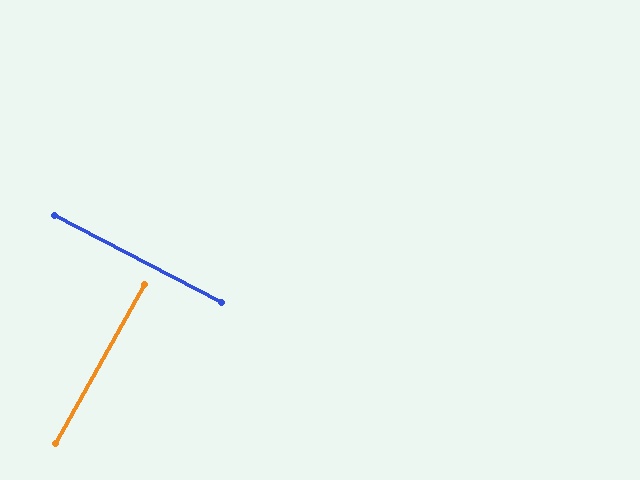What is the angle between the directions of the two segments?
Approximately 88 degrees.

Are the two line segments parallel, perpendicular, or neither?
Perpendicular — they meet at approximately 88°.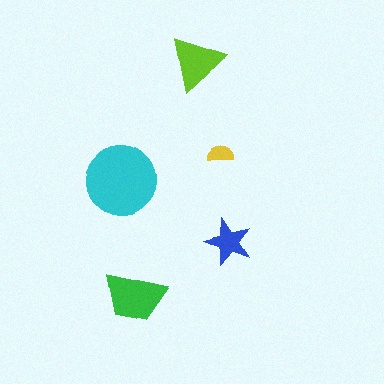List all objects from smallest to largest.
The yellow semicircle, the blue star, the lime triangle, the green trapezoid, the cyan circle.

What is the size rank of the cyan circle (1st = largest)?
1st.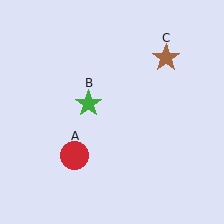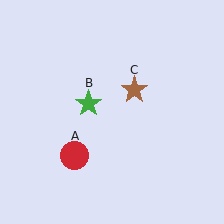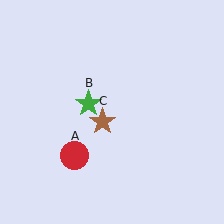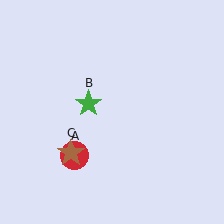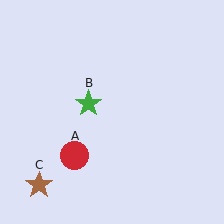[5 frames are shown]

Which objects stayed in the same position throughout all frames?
Red circle (object A) and green star (object B) remained stationary.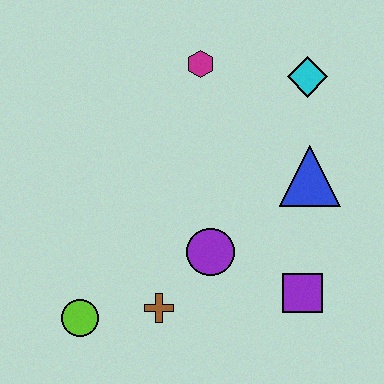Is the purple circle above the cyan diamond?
No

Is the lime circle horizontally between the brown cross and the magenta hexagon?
No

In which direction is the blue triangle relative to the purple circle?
The blue triangle is to the right of the purple circle.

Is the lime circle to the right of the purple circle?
No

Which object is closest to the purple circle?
The brown cross is closest to the purple circle.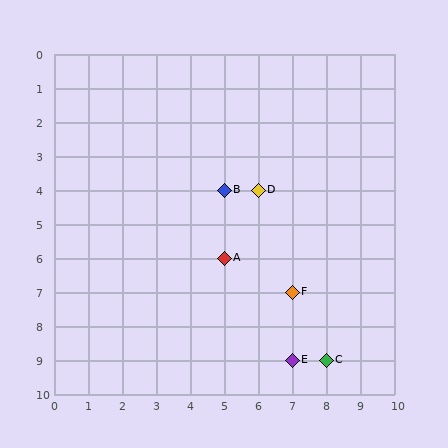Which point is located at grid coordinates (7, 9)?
Point E is at (7, 9).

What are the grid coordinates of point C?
Point C is at grid coordinates (8, 9).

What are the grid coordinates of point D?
Point D is at grid coordinates (6, 4).